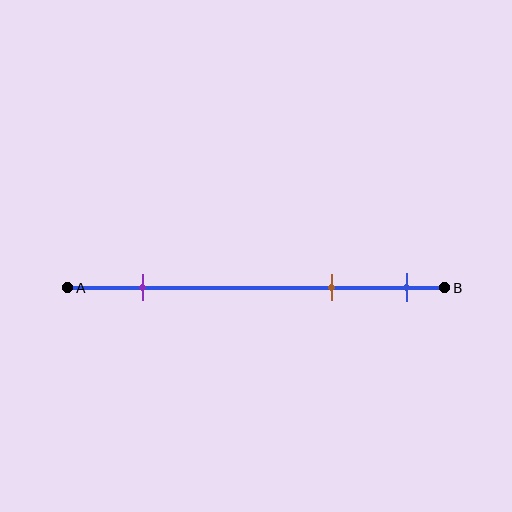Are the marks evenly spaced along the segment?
No, the marks are not evenly spaced.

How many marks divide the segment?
There are 3 marks dividing the segment.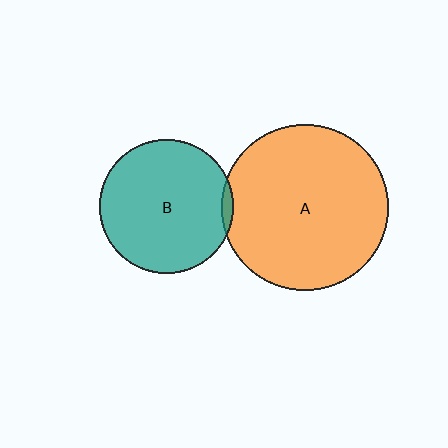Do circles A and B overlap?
Yes.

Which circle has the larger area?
Circle A (orange).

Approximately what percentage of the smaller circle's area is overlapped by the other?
Approximately 5%.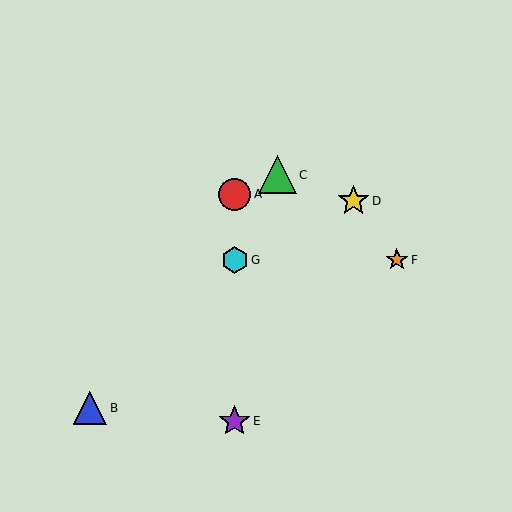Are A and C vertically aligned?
No, A is at x≈235 and C is at x≈277.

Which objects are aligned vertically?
Objects A, E, G are aligned vertically.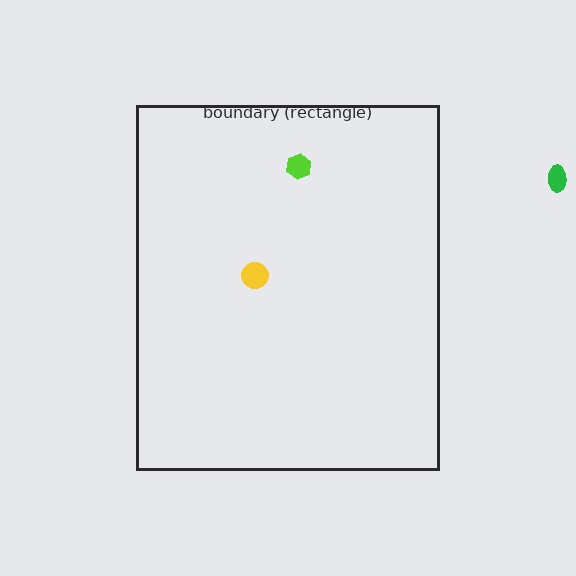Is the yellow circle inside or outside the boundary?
Inside.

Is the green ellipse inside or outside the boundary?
Outside.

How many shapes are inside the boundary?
2 inside, 1 outside.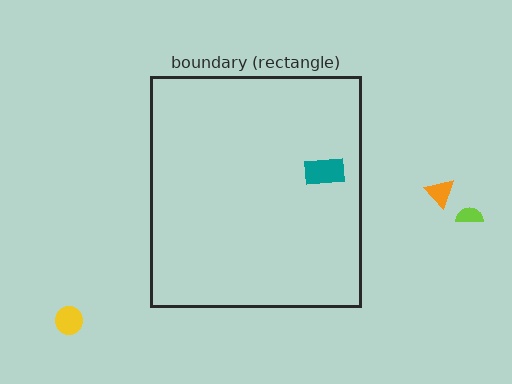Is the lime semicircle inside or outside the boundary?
Outside.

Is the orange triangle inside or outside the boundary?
Outside.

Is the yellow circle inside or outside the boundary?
Outside.